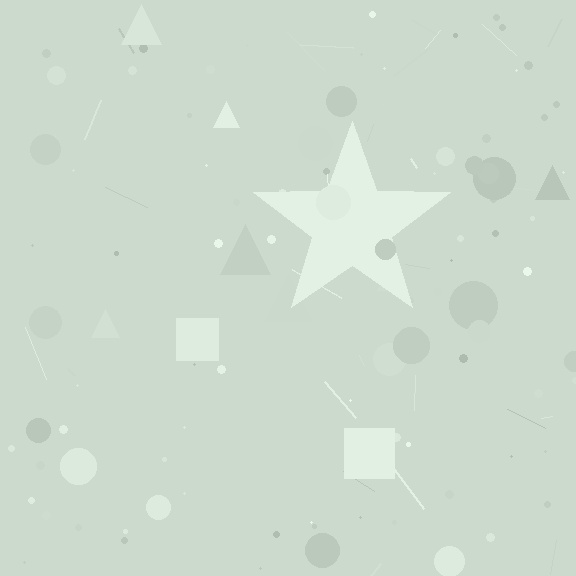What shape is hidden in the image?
A star is hidden in the image.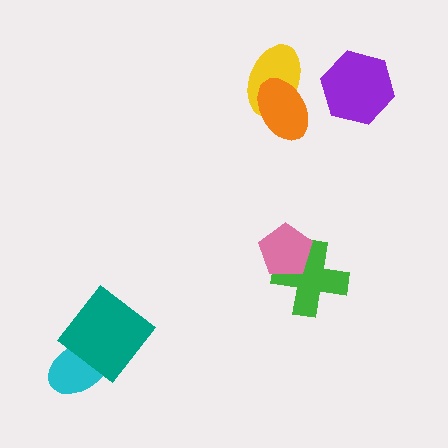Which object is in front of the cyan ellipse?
The teal diamond is in front of the cyan ellipse.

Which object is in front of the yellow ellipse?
The orange ellipse is in front of the yellow ellipse.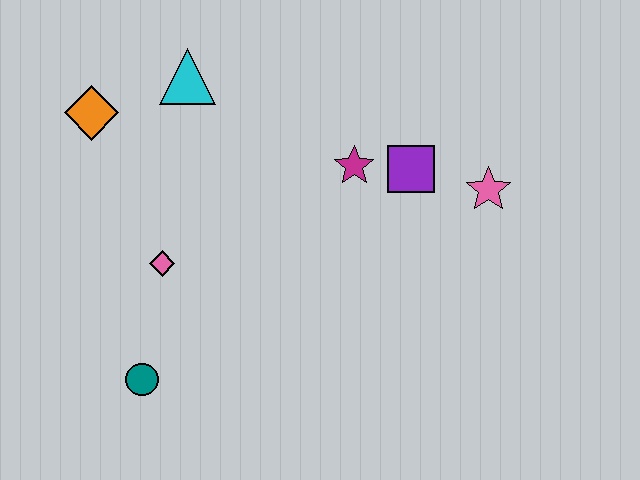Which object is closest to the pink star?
The purple square is closest to the pink star.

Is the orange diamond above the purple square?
Yes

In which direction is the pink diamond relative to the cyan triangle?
The pink diamond is below the cyan triangle.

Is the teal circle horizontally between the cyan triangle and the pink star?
No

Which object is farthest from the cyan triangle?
The pink star is farthest from the cyan triangle.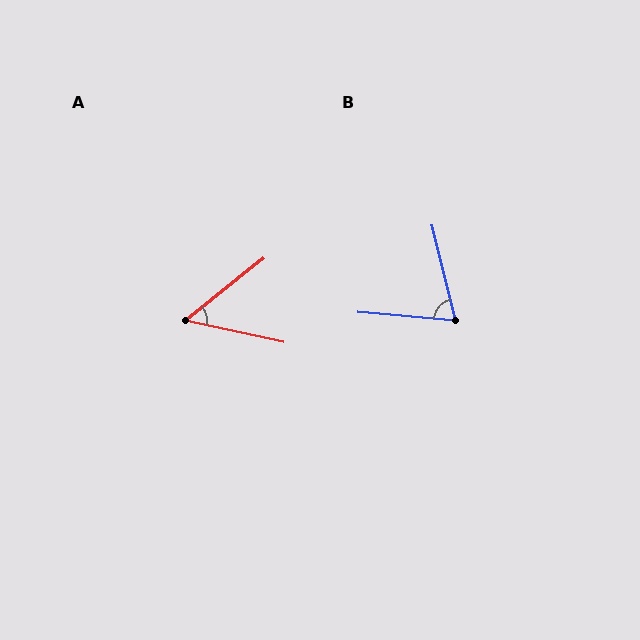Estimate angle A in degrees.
Approximately 51 degrees.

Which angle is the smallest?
A, at approximately 51 degrees.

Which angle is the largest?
B, at approximately 71 degrees.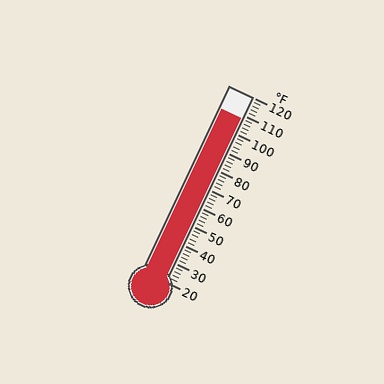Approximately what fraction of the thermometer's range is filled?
The thermometer is filled to approximately 90% of its range.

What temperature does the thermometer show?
The thermometer shows approximately 108°F.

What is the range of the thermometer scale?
The thermometer scale ranges from 20°F to 120°F.